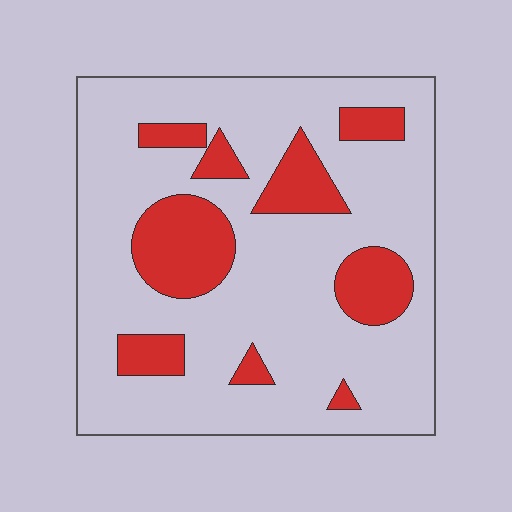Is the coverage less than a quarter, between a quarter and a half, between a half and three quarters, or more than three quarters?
Less than a quarter.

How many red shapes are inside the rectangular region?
9.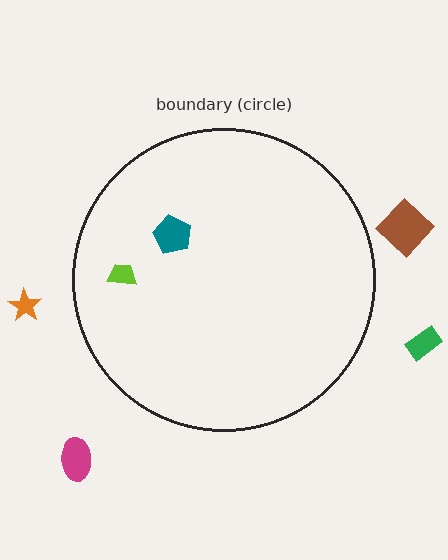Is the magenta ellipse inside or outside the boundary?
Outside.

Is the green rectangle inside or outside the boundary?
Outside.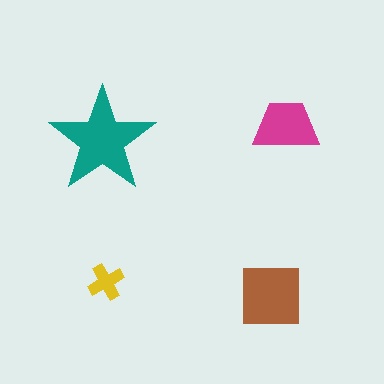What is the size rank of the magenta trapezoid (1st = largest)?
3rd.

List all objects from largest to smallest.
The teal star, the brown square, the magenta trapezoid, the yellow cross.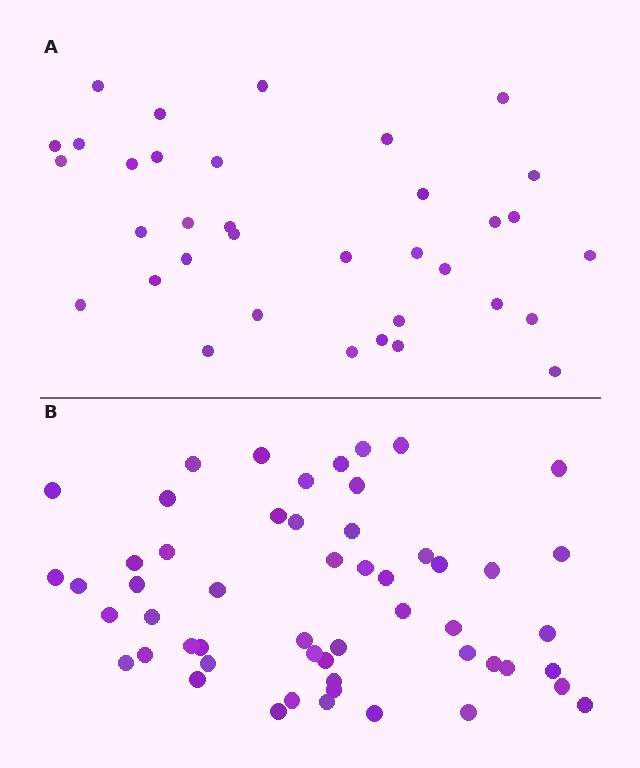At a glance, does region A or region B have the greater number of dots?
Region B (the bottom region) has more dots.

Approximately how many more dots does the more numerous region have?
Region B has approximately 20 more dots than region A.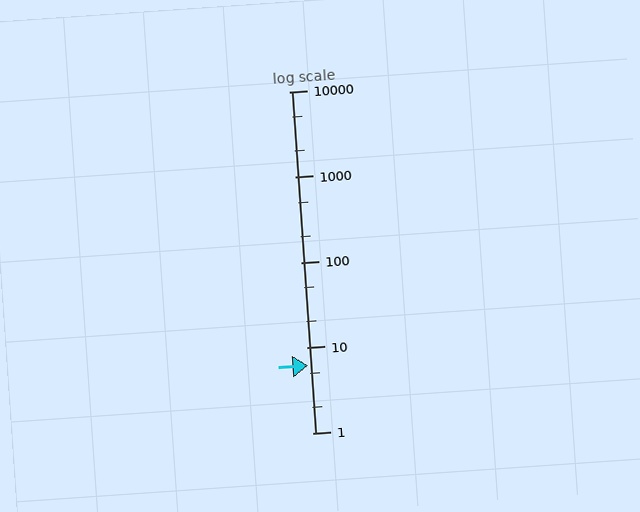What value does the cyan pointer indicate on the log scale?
The pointer indicates approximately 6.2.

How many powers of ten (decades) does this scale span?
The scale spans 4 decades, from 1 to 10000.